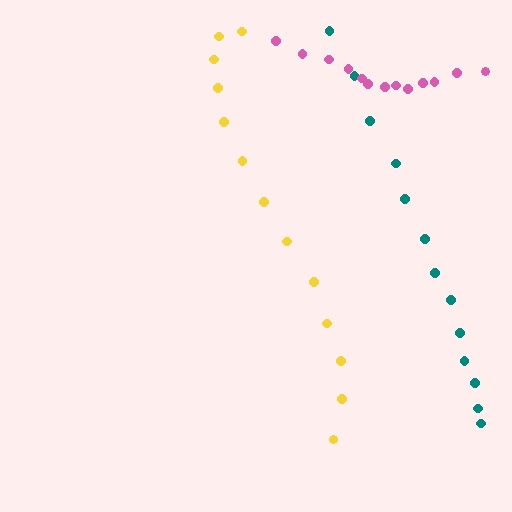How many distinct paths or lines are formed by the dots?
There are 3 distinct paths.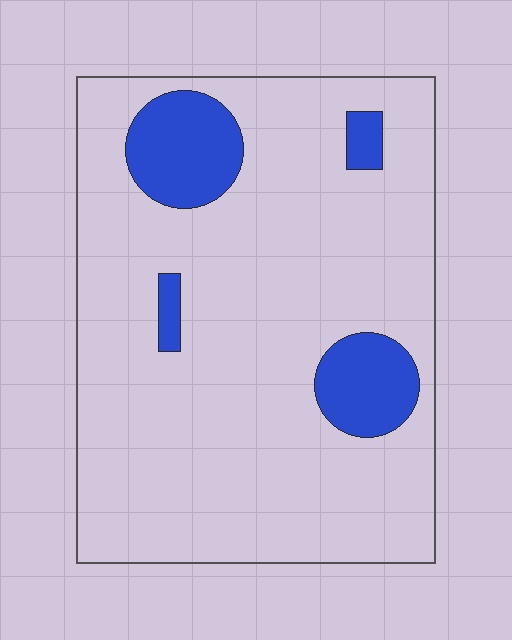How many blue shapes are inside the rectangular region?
4.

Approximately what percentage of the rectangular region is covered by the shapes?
Approximately 15%.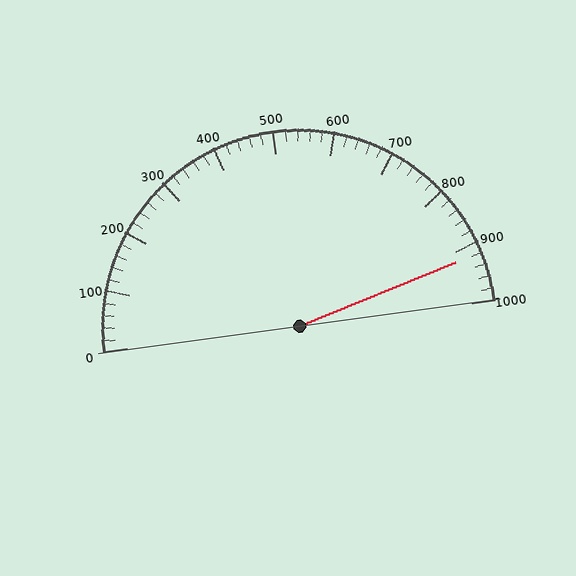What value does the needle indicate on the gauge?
The needle indicates approximately 920.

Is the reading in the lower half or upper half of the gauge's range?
The reading is in the upper half of the range (0 to 1000).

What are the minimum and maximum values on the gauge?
The gauge ranges from 0 to 1000.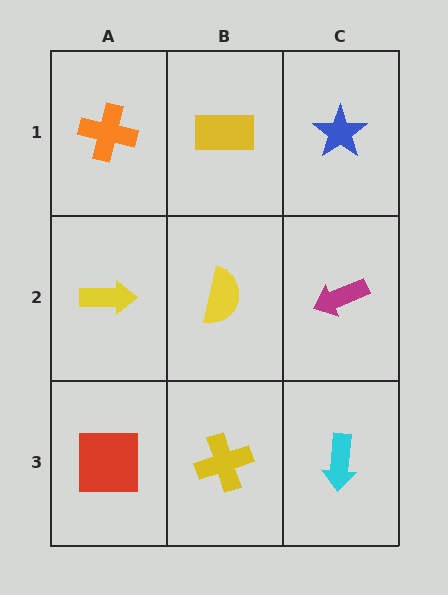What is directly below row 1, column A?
A yellow arrow.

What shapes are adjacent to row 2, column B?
A yellow rectangle (row 1, column B), a yellow cross (row 3, column B), a yellow arrow (row 2, column A), a magenta arrow (row 2, column C).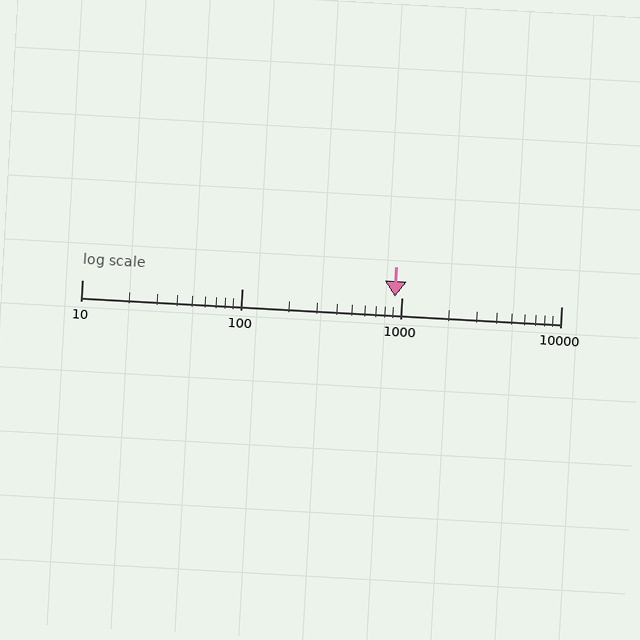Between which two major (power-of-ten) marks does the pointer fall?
The pointer is between 100 and 1000.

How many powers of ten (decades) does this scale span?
The scale spans 3 decades, from 10 to 10000.